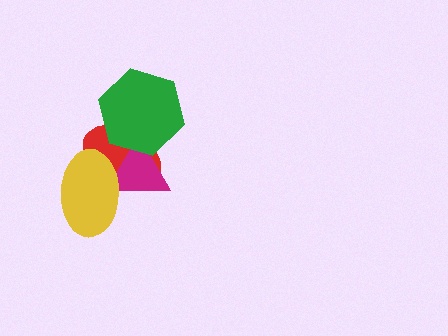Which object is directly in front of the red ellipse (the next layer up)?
The magenta triangle is directly in front of the red ellipse.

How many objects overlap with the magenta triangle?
3 objects overlap with the magenta triangle.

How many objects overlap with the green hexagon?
2 objects overlap with the green hexagon.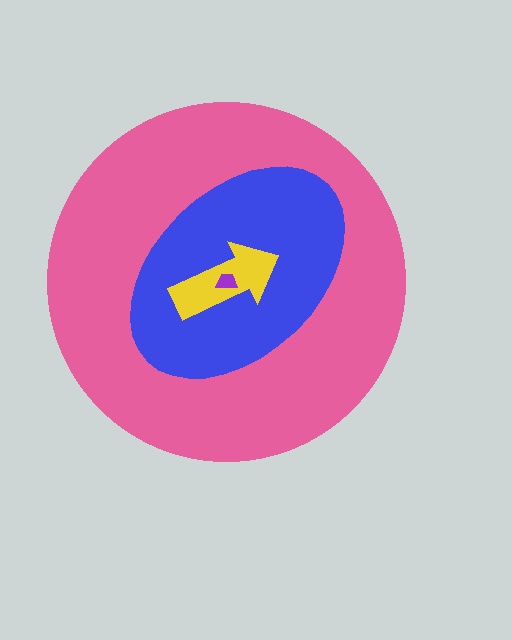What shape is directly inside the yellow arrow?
The purple trapezoid.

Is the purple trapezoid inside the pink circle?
Yes.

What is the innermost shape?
The purple trapezoid.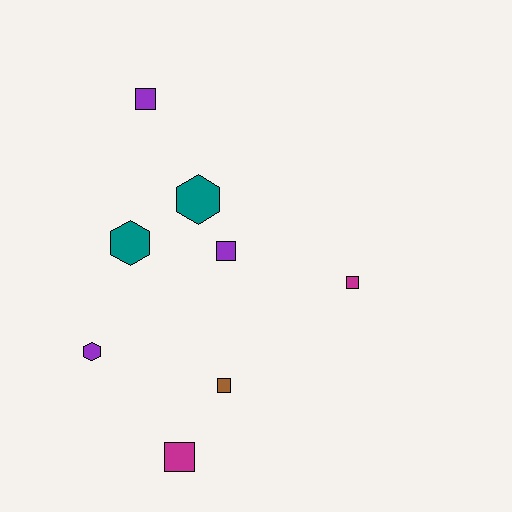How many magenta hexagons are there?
There are no magenta hexagons.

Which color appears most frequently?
Purple, with 3 objects.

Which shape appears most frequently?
Square, with 5 objects.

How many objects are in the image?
There are 8 objects.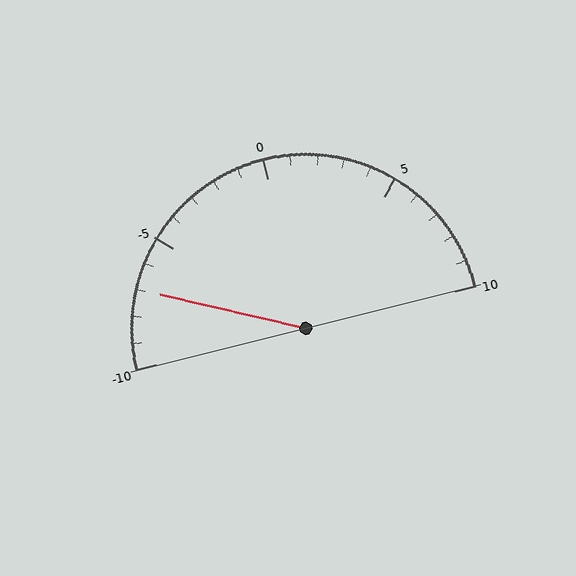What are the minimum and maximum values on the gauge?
The gauge ranges from -10 to 10.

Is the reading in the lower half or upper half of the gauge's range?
The reading is in the lower half of the range (-10 to 10).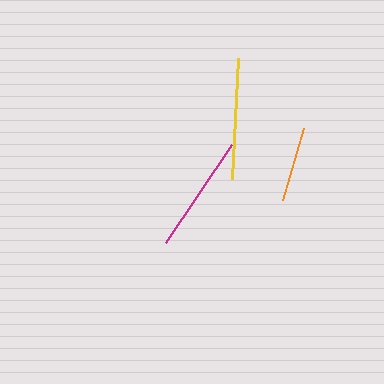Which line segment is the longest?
The yellow line is the longest at approximately 121 pixels.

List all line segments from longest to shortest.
From longest to shortest: yellow, magenta, orange.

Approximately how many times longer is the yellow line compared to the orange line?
The yellow line is approximately 1.6 times the length of the orange line.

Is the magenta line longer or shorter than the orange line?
The magenta line is longer than the orange line.